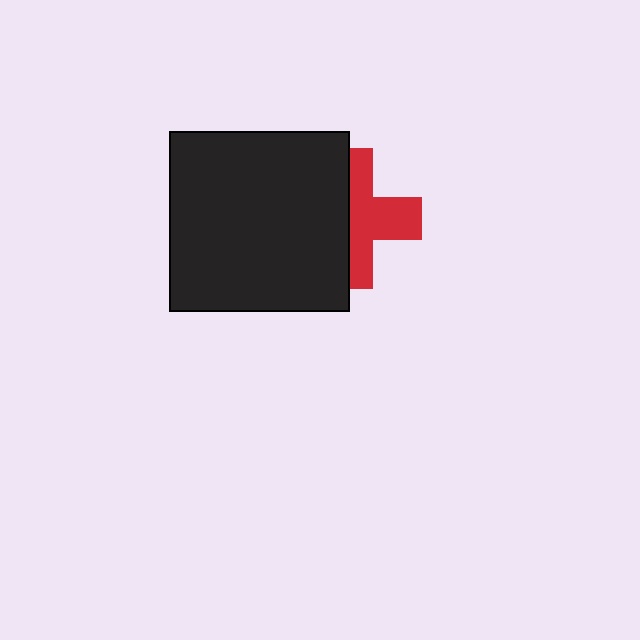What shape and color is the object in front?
The object in front is a black square.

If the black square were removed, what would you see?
You would see the complete red cross.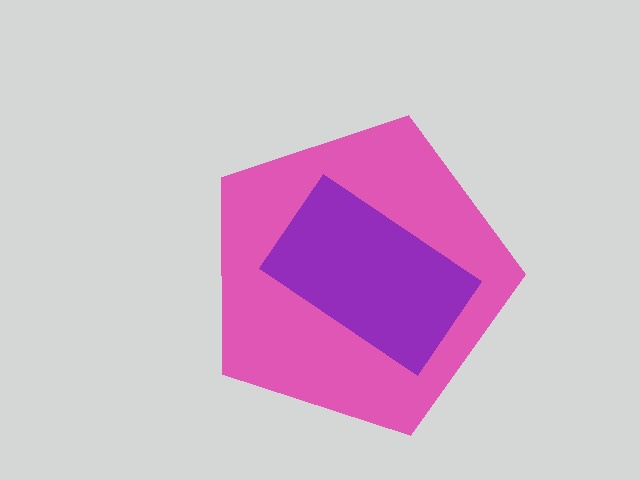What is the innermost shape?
The purple rectangle.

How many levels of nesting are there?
2.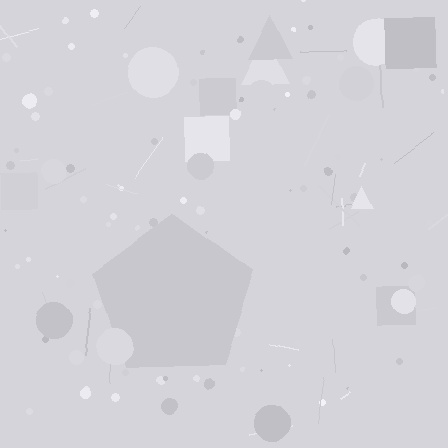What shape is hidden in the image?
A pentagon is hidden in the image.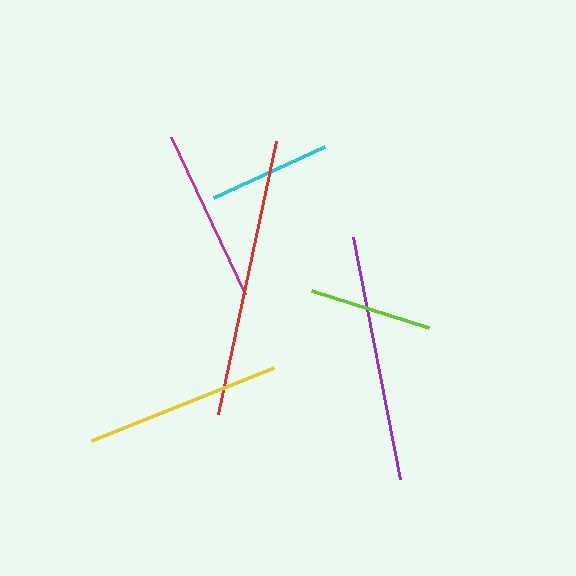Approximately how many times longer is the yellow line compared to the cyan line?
The yellow line is approximately 1.6 times the length of the cyan line.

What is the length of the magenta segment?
The magenta segment is approximately 174 pixels long.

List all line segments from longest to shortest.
From longest to shortest: red, purple, yellow, magenta, lime, cyan.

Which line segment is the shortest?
The cyan line is the shortest at approximately 122 pixels.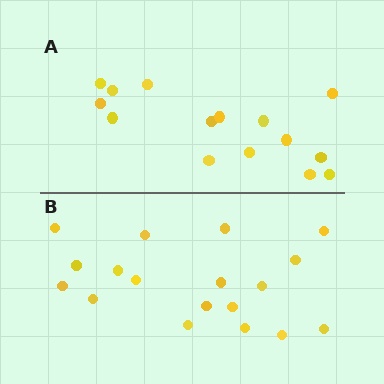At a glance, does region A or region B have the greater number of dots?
Region B (the bottom region) has more dots.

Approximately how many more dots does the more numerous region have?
Region B has just a few more — roughly 2 or 3 more dots than region A.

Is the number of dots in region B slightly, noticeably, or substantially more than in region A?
Region B has only slightly more — the two regions are fairly close. The ratio is roughly 1.2 to 1.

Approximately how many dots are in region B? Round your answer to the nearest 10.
About 20 dots. (The exact count is 18, which rounds to 20.)